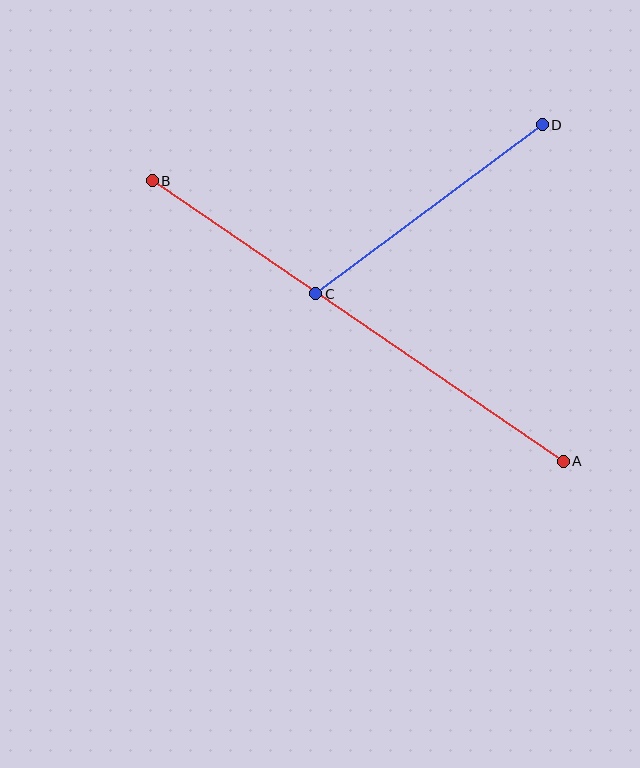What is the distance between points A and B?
The distance is approximately 498 pixels.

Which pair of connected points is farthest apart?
Points A and B are farthest apart.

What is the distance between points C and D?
The distance is approximately 283 pixels.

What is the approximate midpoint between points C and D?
The midpoint is at approximately (429, 209) pixels.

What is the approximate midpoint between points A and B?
The midpoint is at approximately (358, 321) pixels.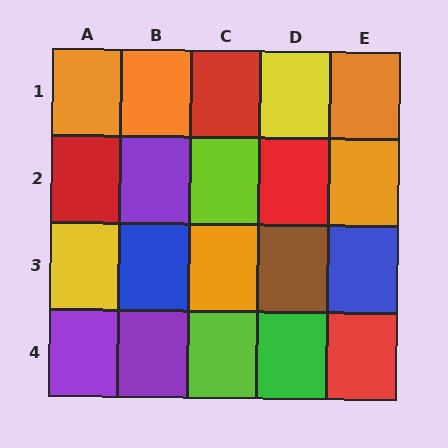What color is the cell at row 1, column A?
Orange.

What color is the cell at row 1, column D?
Yellow.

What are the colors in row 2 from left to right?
Red, purple, lime, red, orange.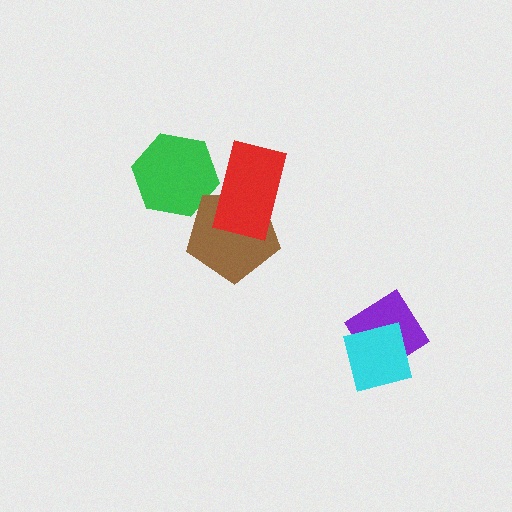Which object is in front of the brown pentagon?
The red rectangle is in front of the brown pentagon.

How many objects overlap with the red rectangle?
2 objects overlap with the red rectangle.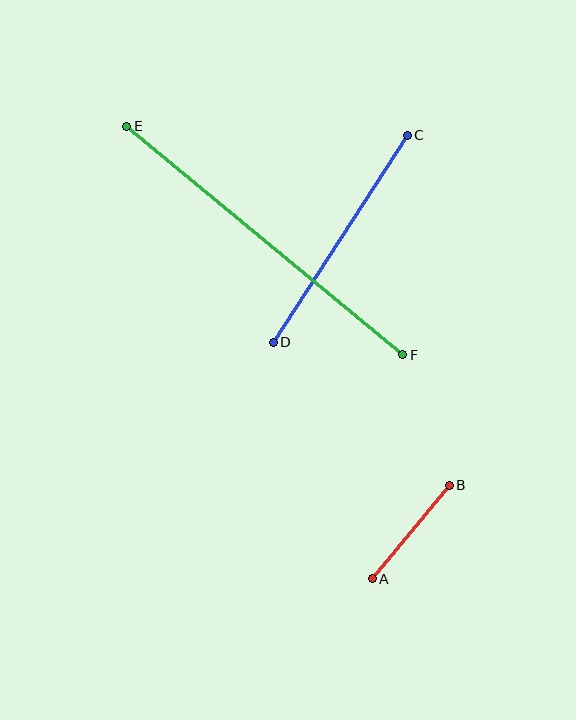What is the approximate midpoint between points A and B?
The midpoint is at approximately (411, 532) pixels.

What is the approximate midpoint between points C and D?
The midpoint is at approximately (340, 239) pixels.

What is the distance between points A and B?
The distance is approximately 121 pixels.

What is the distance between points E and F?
The distance is approximately 358 pixels.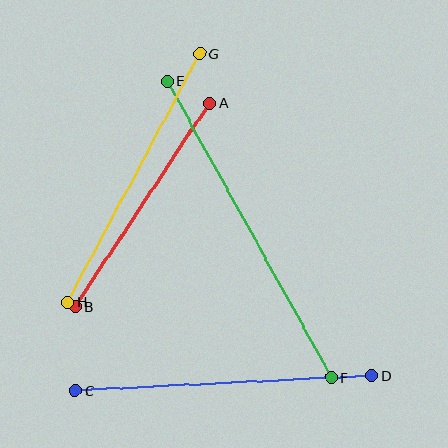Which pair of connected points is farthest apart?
Points E and F are farthest apart.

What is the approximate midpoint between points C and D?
The midpoint is at approximately (224, 383) pixels.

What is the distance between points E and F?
The distance is approximately 338 pixels.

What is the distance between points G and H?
The distance is approximately 282 pixels.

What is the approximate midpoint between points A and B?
The midpoint is at approximately (142, 205) pixels.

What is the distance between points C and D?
The distance is approximately 297 pixels.